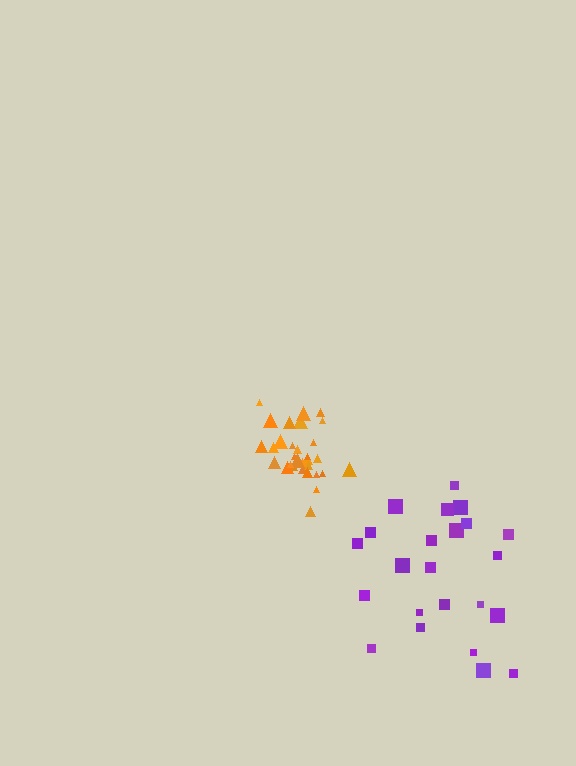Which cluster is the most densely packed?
Orange.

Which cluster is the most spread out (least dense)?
Purple.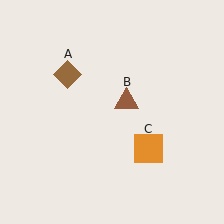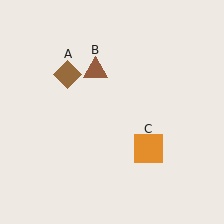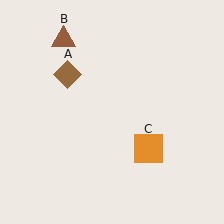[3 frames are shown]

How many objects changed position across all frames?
1 object changed position: brown triangle (object B).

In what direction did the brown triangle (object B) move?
The brown triangle (object B) moved up and to the left.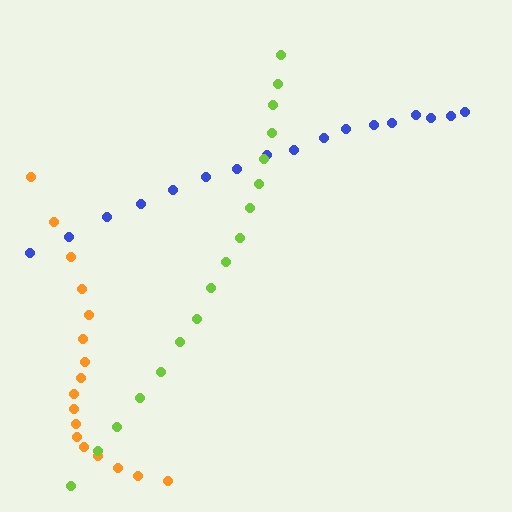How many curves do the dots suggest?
There are 3 distinct paths.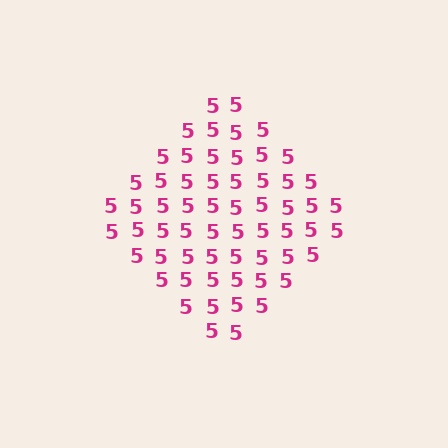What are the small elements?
The small elements are digit 5's.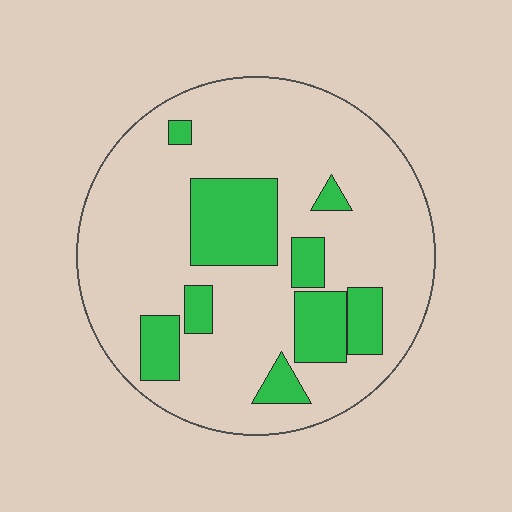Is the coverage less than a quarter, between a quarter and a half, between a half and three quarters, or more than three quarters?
Less than a quarter.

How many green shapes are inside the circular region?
9.